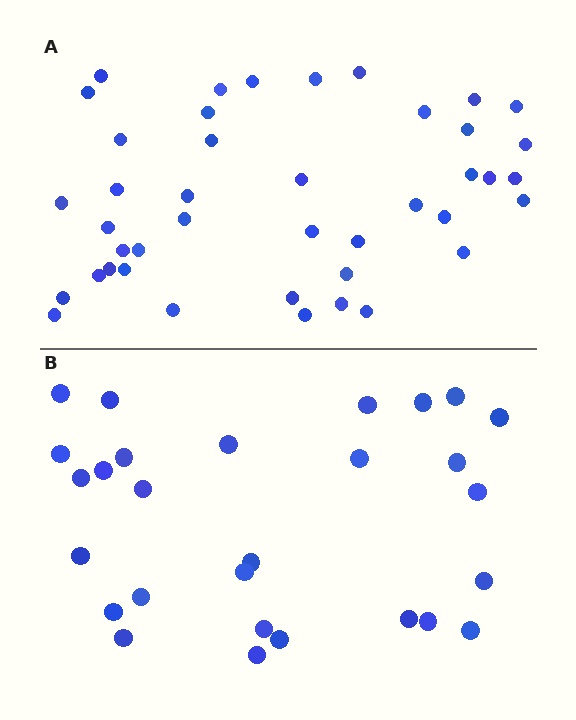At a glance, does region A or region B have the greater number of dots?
Region A (the top region) has more dots.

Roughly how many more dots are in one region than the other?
Region A has approximately 15 more dots than region B.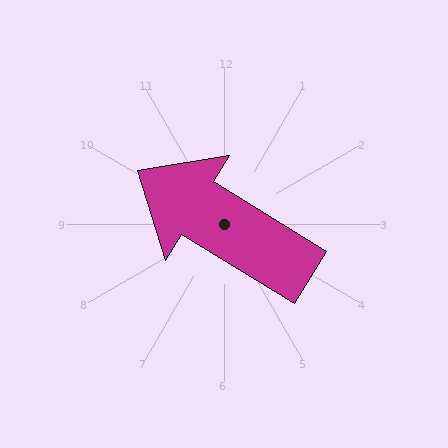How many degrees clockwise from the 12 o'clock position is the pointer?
Approximately 302 degrees.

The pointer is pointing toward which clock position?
Roughly 10 o'clock.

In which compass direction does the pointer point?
Northwest.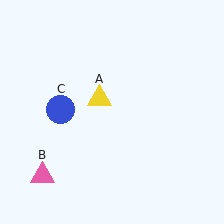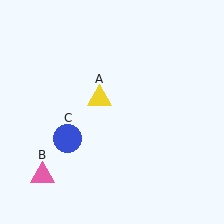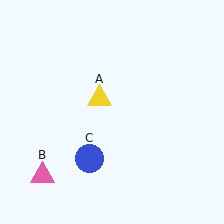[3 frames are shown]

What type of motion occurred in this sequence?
The blue circle (object C) rotated counterclockwise around the center of the scene.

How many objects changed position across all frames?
1 object changed position: blue circle (object C).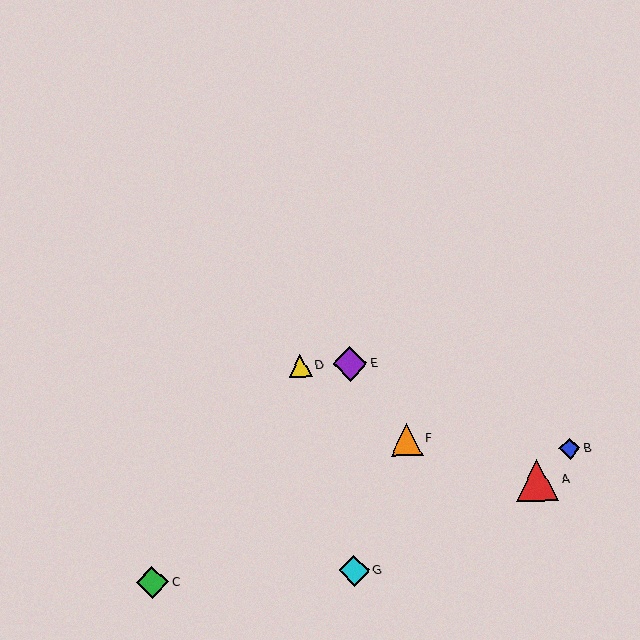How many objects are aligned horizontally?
2 objects (D, E) are aligned horizontally.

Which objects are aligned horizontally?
Objects D, E are aligned horizontally.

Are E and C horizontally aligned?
No, E is at y≈364 and C is at y≈582.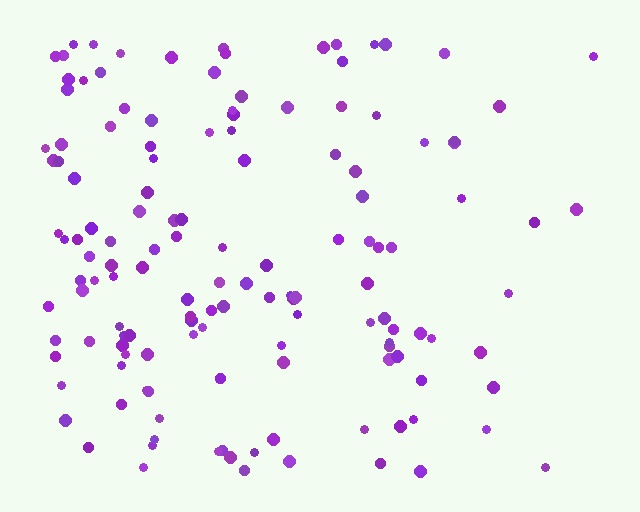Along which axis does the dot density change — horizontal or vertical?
Horizontal.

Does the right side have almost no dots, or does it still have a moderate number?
Still a moderate number, just noticeably fewer than the left.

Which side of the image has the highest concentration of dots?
The left.